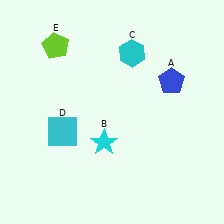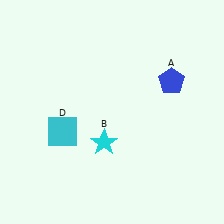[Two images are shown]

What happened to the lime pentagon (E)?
The lime pentagon (E) was removed in Image 2. It was in the top-left area of Image 1.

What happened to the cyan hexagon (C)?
The cyan hexagon (C) was removed in Image 2. It was in the top-right area of Image 1.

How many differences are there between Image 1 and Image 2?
There are 2 differences between the two images.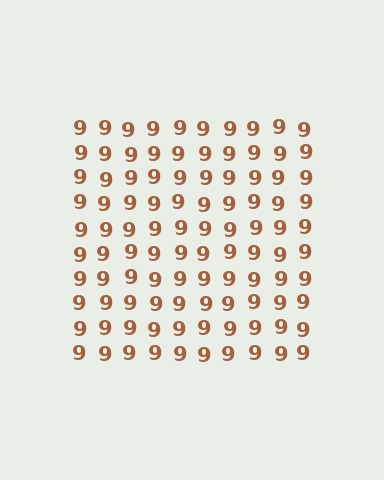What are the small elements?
The small elements are digit 9's.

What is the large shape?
The large shape is a square.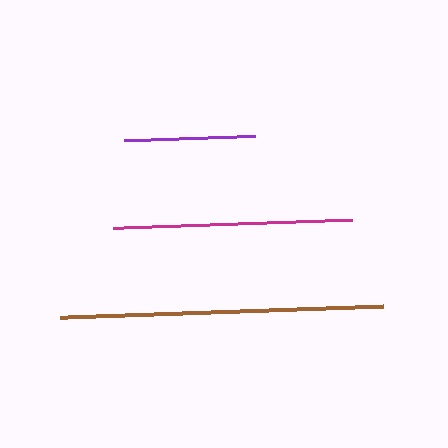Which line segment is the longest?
The brown line is the longest at approximately 324 pixels.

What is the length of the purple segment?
The purple segment is approximately 131 pixels long.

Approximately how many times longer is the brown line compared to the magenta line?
The brown line is approximately 1.4 times the length of the magenta line.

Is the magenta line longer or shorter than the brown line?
The brown line is longer than the magenta line.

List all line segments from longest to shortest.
From longest to shortest: brown, magenta, purple.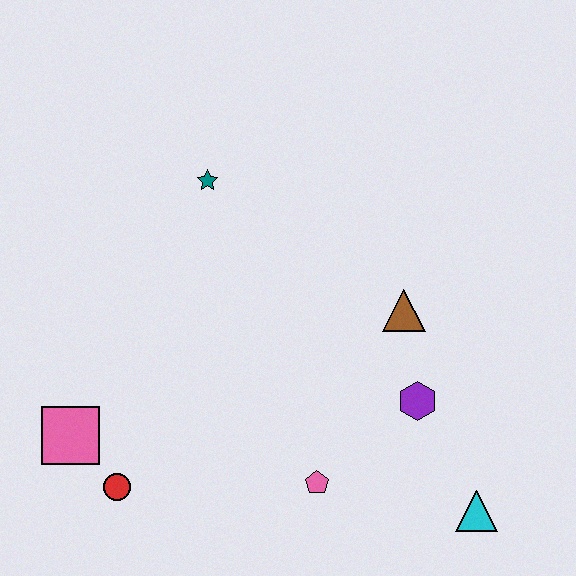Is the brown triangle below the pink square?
No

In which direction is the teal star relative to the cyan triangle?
The teal star is above the cyan triangle.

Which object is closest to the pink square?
The red circle is closest to the pink square.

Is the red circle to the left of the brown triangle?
Yes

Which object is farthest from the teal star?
The cyan triangle is farthest from the teal star.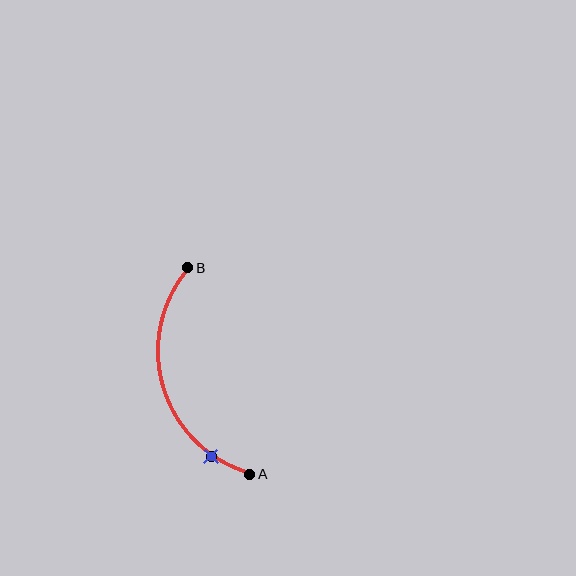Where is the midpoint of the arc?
The arc midpoint is the point on the curve farthest from the straight line joining A and B. It sits to the left of that line.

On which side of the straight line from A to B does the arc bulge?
The arc bulges to the left of the straight line connecting A and B.